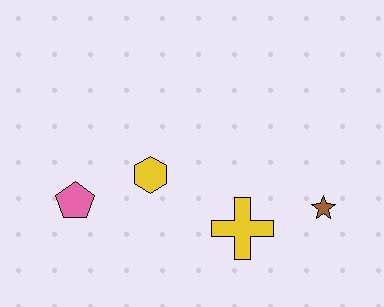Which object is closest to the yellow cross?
The brown star is closest to the yellow cross.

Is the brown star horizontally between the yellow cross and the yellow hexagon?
No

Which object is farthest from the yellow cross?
The pink pentagon is farthest from the yellow cross.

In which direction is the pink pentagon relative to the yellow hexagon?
The pink pentagon is to the left of the yellow hexagon.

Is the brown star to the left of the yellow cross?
No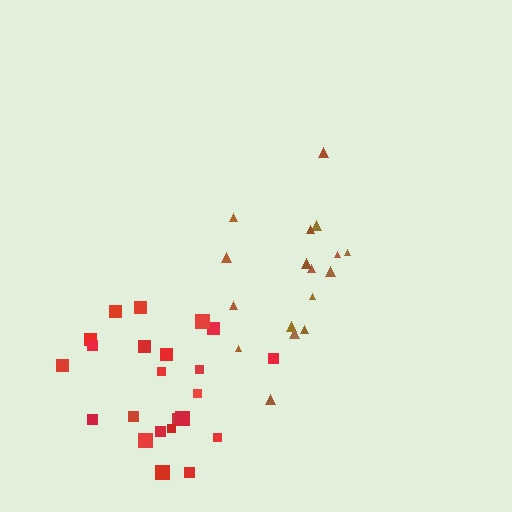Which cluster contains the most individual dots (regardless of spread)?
Red (23).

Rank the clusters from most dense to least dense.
red, brown.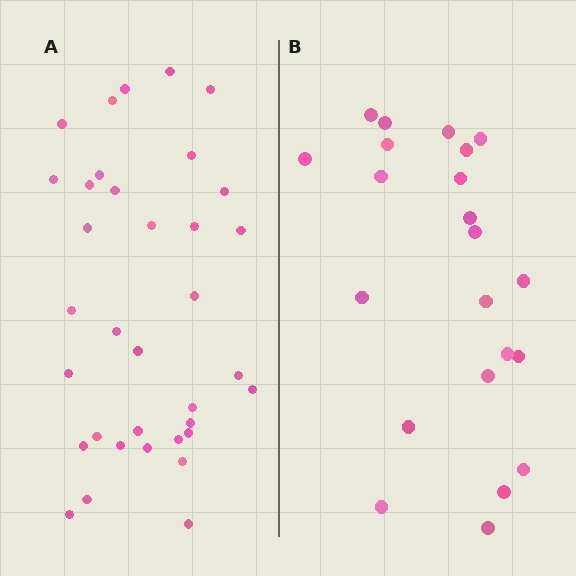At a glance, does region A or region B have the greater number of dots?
Region A (the left region) has more dots.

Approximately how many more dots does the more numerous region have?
Region A has approximately 15 more dots than region B.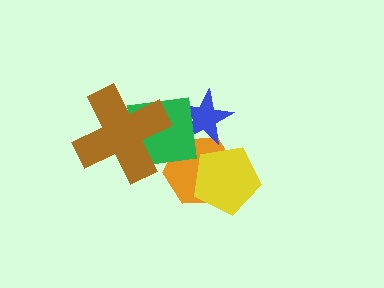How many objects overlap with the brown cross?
1 object overlaps with the brown cross.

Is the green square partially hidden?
Yes, it is partially covered by another shape.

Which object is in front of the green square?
The brown cross is in front of the green square.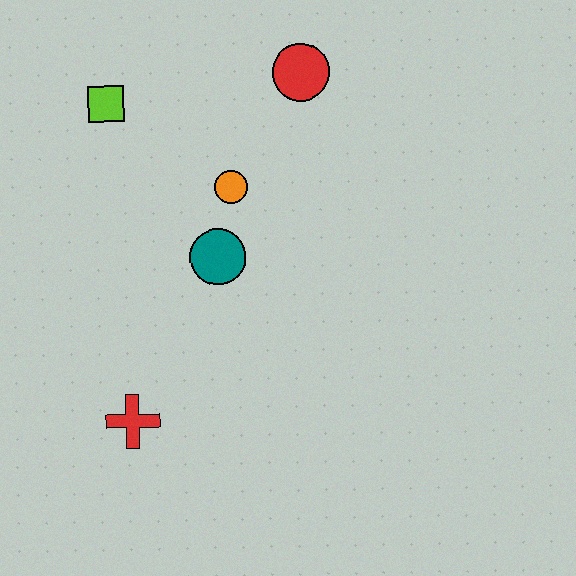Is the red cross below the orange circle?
Yes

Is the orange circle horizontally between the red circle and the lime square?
Yes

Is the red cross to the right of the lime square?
Yes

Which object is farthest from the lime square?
The red cross is farthest from the lime square.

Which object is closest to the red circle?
The orange circle is closest to the red circle.